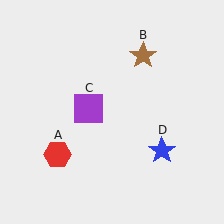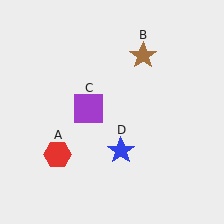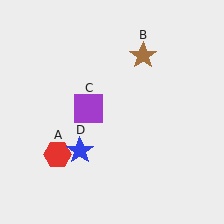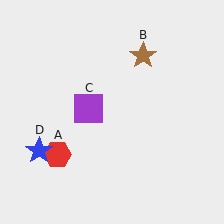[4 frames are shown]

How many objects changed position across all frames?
1 object changed position: blue star (object D).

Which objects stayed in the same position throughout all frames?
Red hexagon (object A) and brown star (object B) and purple square (object C) remained stationary.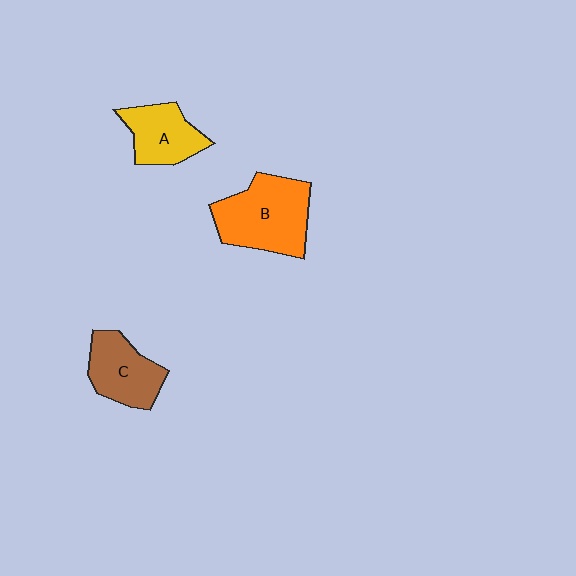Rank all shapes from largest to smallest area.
From largest to smallest: B (orange), C (brown), A (yellow).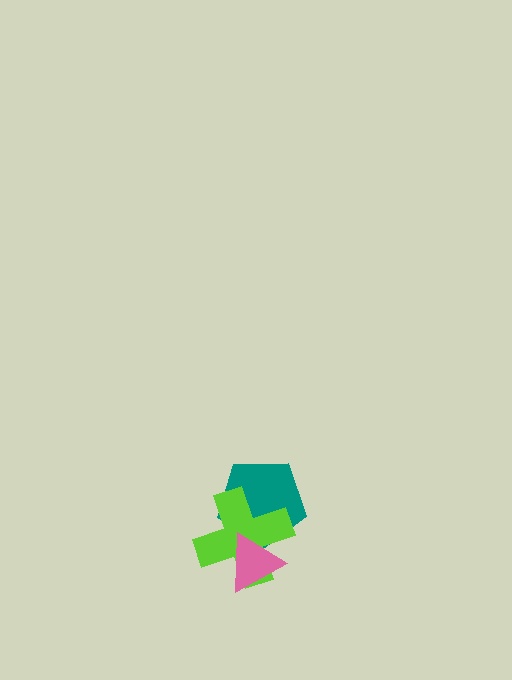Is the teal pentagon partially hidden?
Yes, it is partially covered by another shape.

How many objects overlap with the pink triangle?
2 objects overlap with the pink triangle.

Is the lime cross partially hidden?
Yes, it is partially covered by another shape.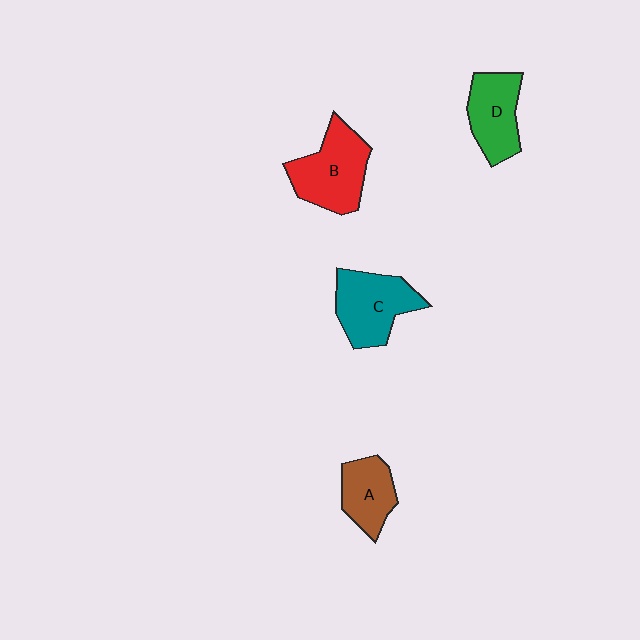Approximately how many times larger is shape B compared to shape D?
Approximately 1.3 times.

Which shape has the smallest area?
Shape A (brown).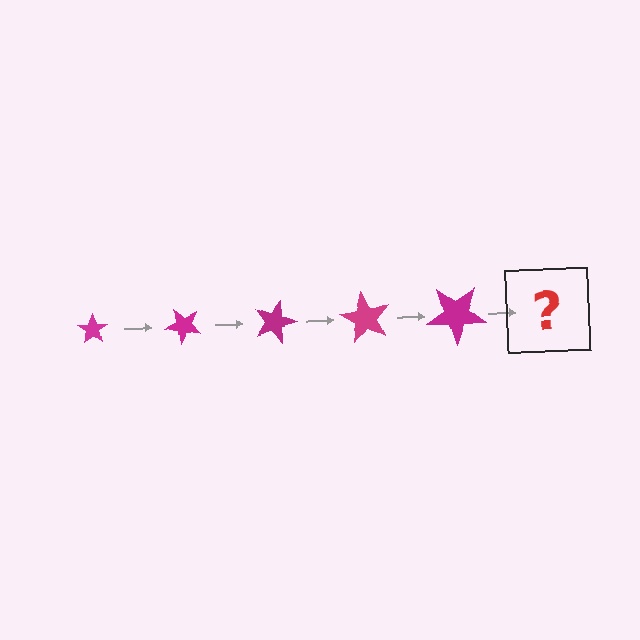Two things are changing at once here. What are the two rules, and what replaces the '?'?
The two rules are that the star grows larger each step and it rotates 45 degrees each step. The '?' should be a star, larger than the previous one and rotated 225 degrees from the start.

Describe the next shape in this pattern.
It should be a star, larger than the previous one and rotated 225 degrees from the start.